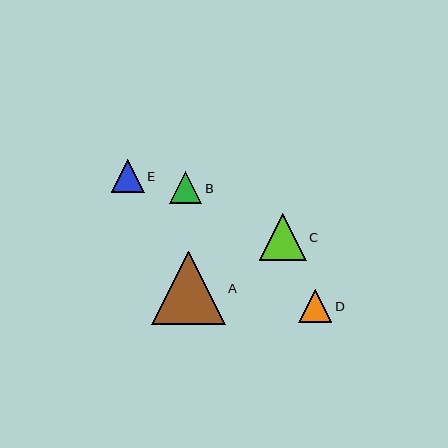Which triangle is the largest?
Triangle A is the largest with a size of approximately 74 pixels.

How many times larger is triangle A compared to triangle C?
Triangle A is approximately 1.6 times the size of triangle C.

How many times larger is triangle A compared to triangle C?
Triangle A is approximately 1.6 times the size of triangle C.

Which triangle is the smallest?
Triangle B is the smallest with a size of approximately 32 pixels.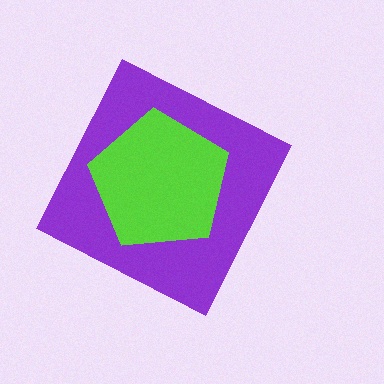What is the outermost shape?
The purple diamond.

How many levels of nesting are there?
2.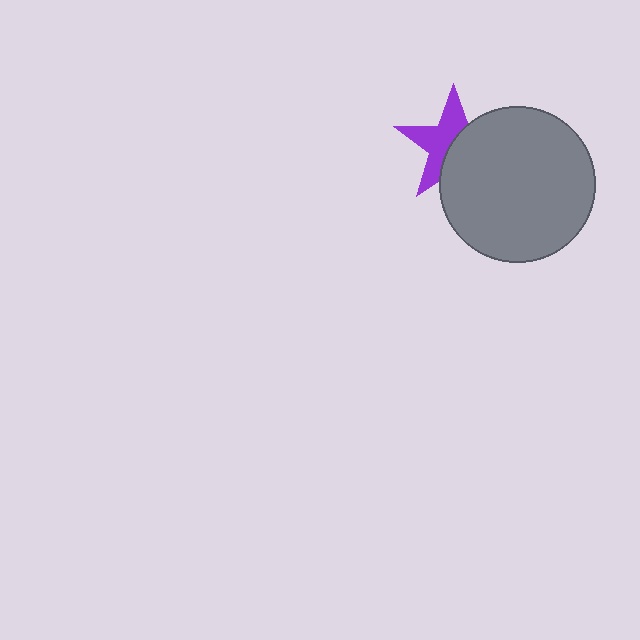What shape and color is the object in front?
The object in front is a gray circle.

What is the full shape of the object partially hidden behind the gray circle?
The partially hidden object is a purple star.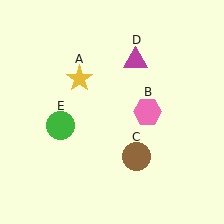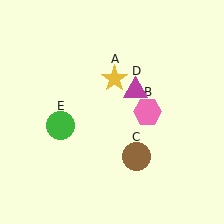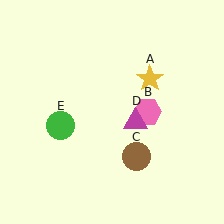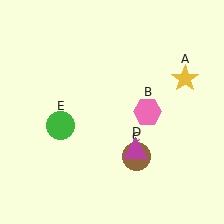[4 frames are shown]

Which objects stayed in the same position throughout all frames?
Pink hexagon (object B) and brown circle (object C) and green circle (object E) remained stationary.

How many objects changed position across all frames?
2 objects changed position: yellow star (object A), magenta triangle (object D).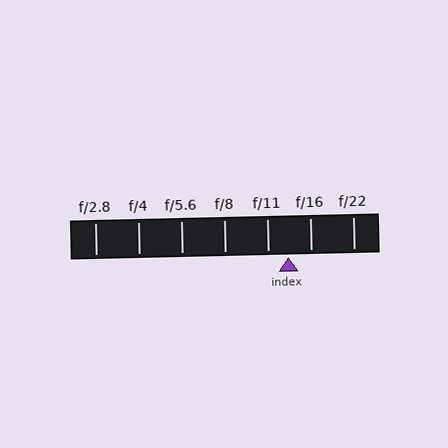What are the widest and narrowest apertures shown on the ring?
The widest aperture shown is f/2.8 and the narrowest is f/22.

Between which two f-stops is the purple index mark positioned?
The index mark is between f/11 and f/16.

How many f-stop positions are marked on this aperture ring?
There are 7 f-stop positions marked.